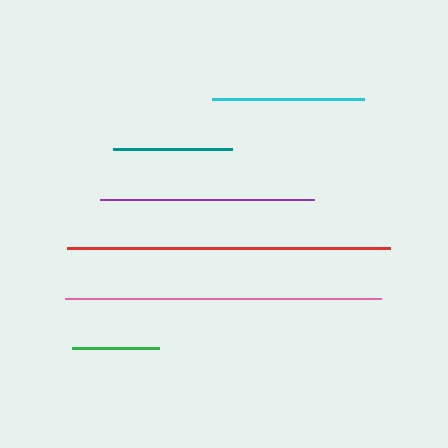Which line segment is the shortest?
The green line is the shortest at approximately 87 pixels.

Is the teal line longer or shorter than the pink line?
The pink line is longer than the teal line.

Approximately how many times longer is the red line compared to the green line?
The red line is approximately 3.7 times the length of the green line.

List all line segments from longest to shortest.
From longest to shortest: red, pink, purple, cyan, teal, green.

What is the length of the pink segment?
The pink segment is approximately 316 pixels long.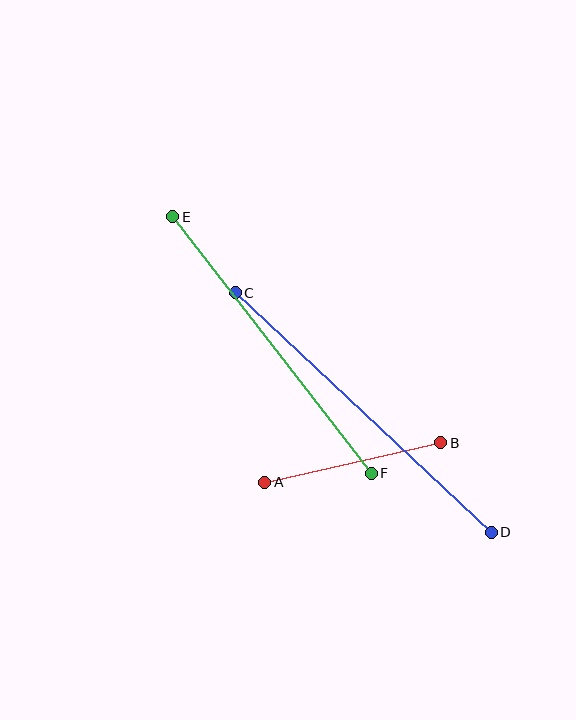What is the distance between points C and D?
The distance is approximately 351 pixels.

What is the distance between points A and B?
The distance is approximately 180 pixels.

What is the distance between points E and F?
The distance is approximately 324 pixels.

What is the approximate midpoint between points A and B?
The midpoint is at approximately (353, 462) pixels.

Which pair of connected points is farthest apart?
Points C and D are farthest apart.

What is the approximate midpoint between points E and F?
The midpoint is at approximately (272, 345) pixels.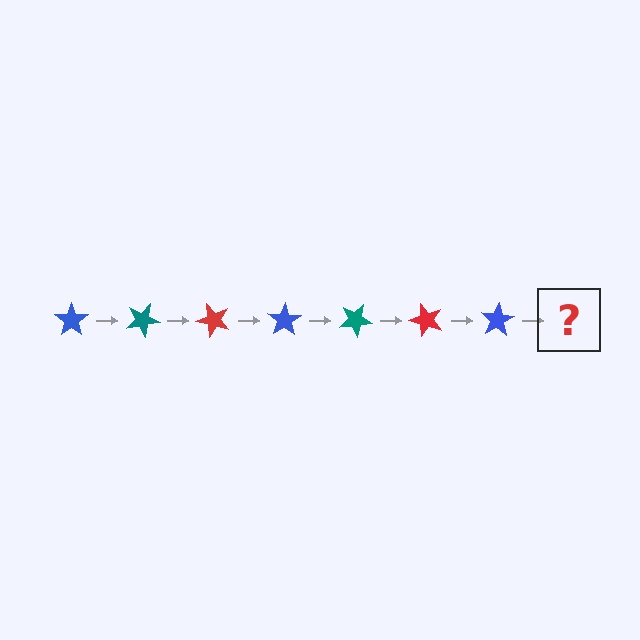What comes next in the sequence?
The next element should be a teal star, rotated 175 degrees from the start.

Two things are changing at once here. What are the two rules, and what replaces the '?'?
The two rules are that it rotates 25 degrees each step and the color cycles through blue, teal, and red. The '?' should be a teal star, rotated 175 degrees from the start.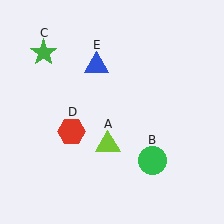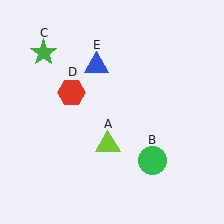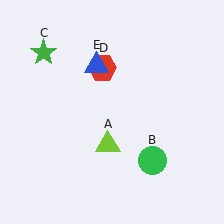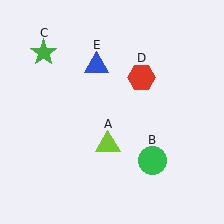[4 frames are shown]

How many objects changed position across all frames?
1 object changed position: red hexagon (object D).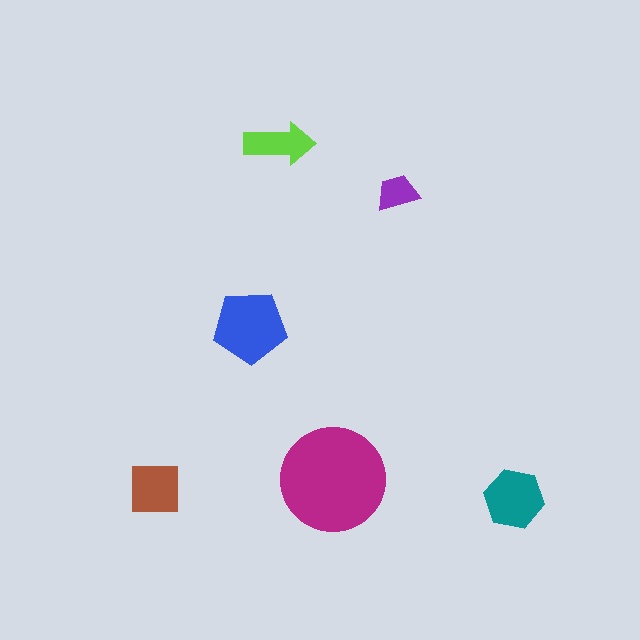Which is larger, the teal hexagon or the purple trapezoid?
The teal hexagon.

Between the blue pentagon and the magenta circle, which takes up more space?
The magenta circle.